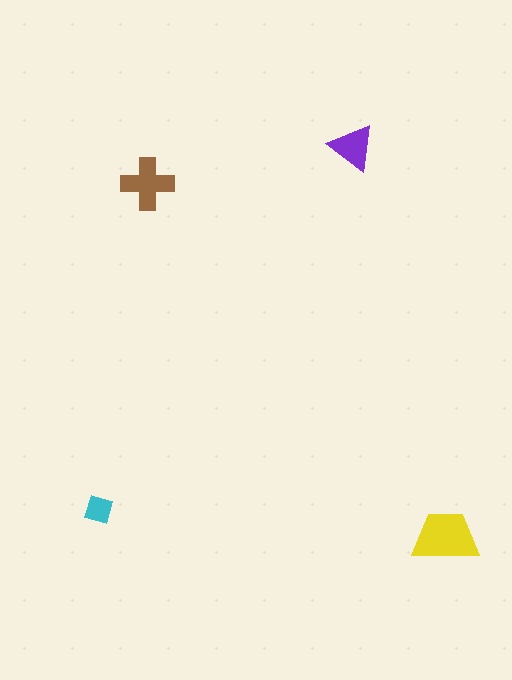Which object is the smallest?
The cyan diamond.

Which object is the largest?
The yellow trapezoid.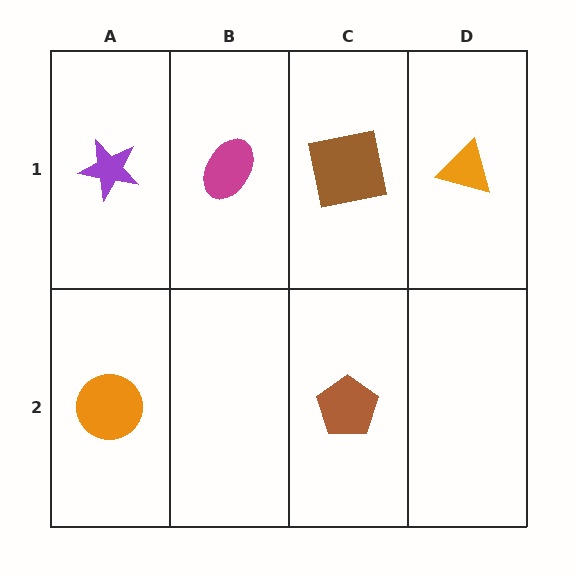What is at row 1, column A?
A purple star.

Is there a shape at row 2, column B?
No, that cell is empty.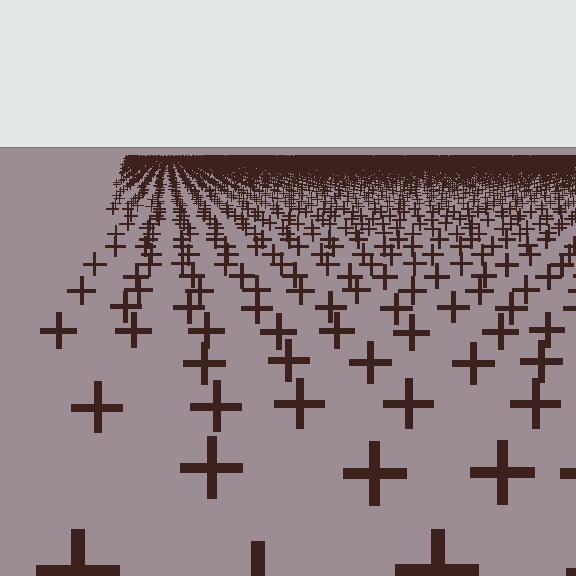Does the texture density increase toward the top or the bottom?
Density increases toward the top.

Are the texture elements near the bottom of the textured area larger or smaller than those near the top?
Larger. Near the bottom, elements are closer to the viewer and appear at a bigger on-screen size.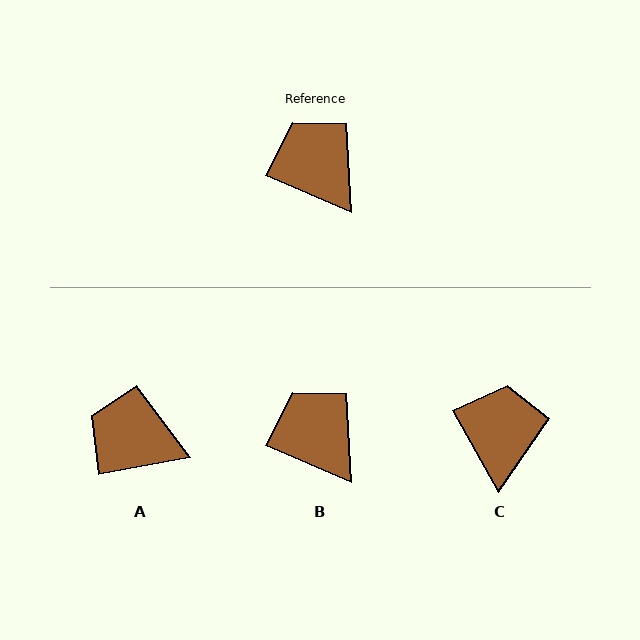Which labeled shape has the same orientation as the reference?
B.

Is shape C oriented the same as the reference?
No, it is off by about 38 degrees.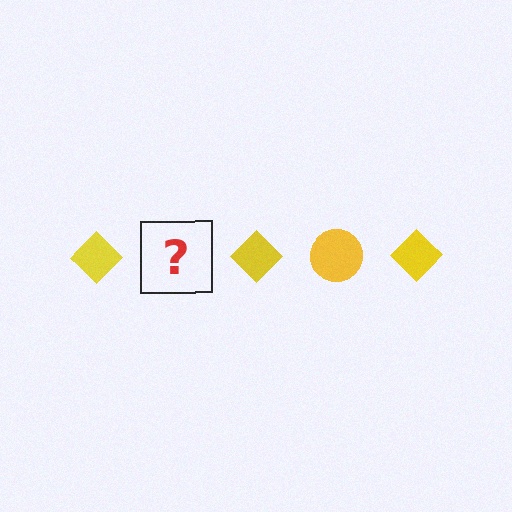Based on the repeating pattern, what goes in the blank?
The blank should be a yellow circle.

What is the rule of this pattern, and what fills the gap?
The rule is that the pattern cycles through diamond, circle shapes in yellow. The gap should be filled with a yellow circle.